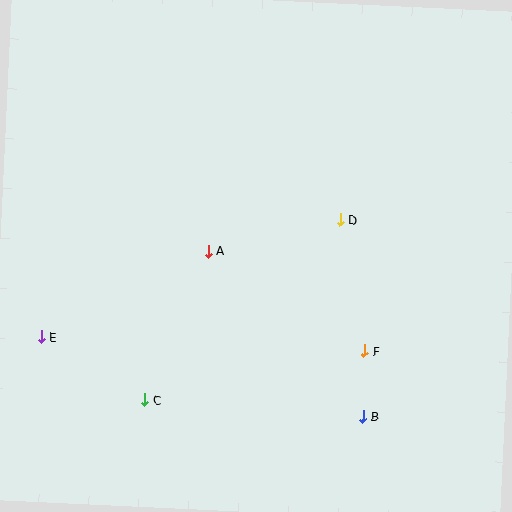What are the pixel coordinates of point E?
Point E is at (41, 337).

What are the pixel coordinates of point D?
Point D is at (340, 220).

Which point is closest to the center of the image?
Point A at (208, 251) is closest to the center.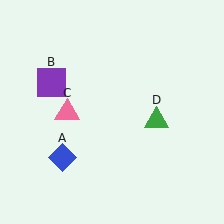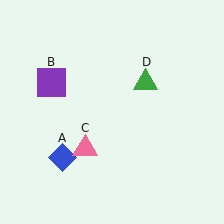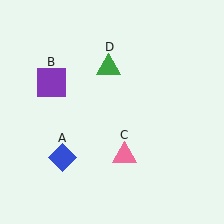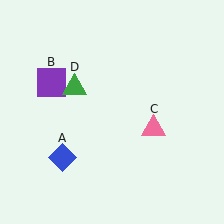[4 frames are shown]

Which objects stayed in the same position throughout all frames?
Blue diamond (object A) and purple square (object B) remained stationary.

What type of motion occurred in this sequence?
The pink triangle (object C), green triangle (object D) rotated counterclockwise around the center of the scene.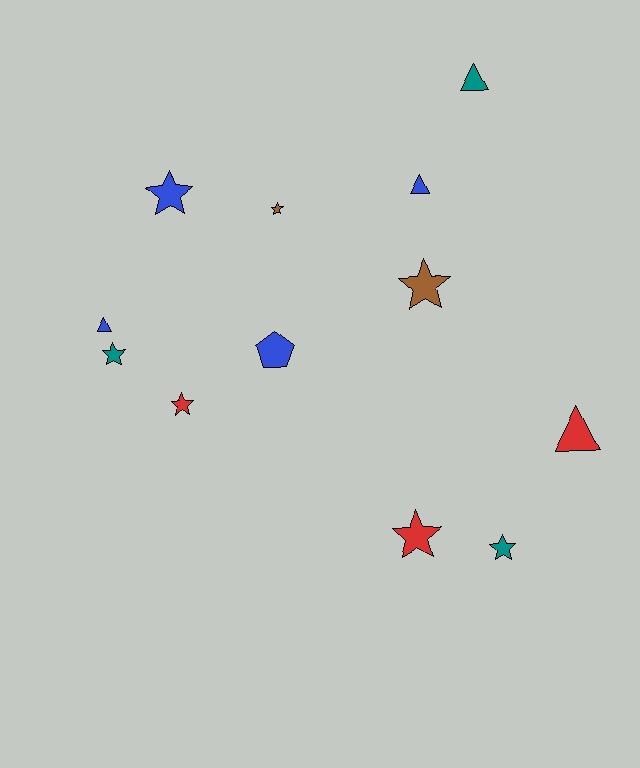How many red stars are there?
There are 2 red stars.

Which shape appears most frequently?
Star, with 7 objects.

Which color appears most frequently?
Blue, with 4 objects.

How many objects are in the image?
There are 12 objects.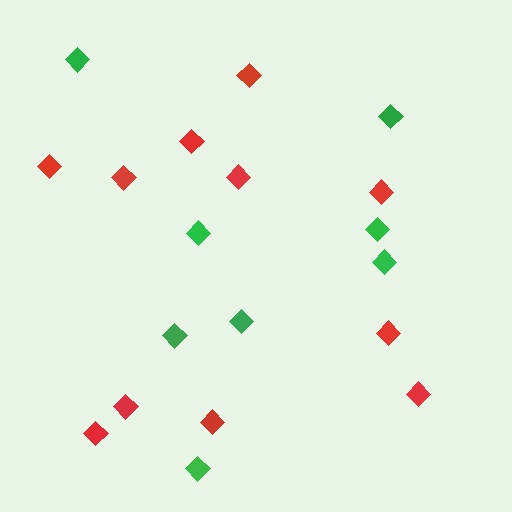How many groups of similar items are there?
There are 2 groups: one group of red diamonds (11) and one group of green diamonds (8).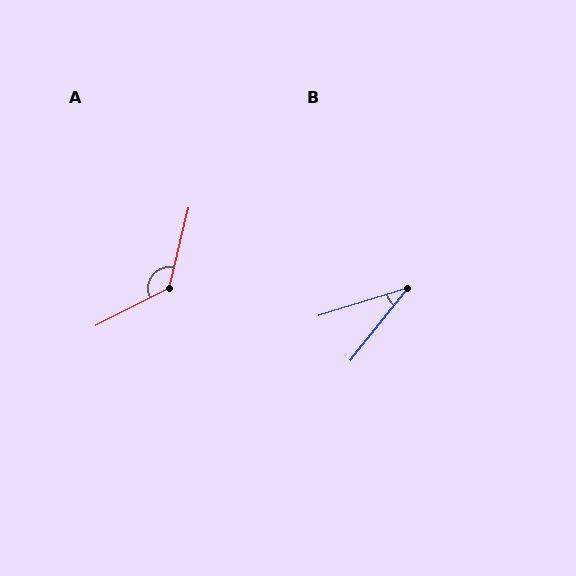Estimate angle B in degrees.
Approximately 35 degrees.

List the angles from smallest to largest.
B (35°), A (130°).